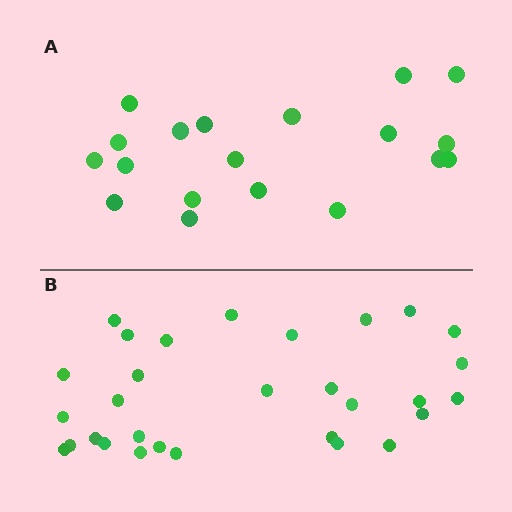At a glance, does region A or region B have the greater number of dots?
Region B (the bottom region) has more dots.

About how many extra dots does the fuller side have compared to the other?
Region B has roughly 12 or so more dots than region A.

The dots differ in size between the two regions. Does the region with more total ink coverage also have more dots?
No. Region A has more total ink coverage because its dots are larger, but region B actually contains more individual dots. Total area can be misleading — the number of items is what matters here.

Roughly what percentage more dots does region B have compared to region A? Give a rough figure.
About 60% more.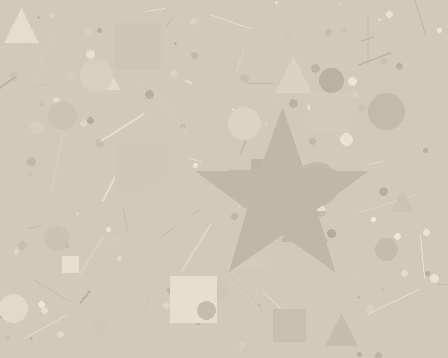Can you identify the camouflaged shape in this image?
The camouflaged shape is a star.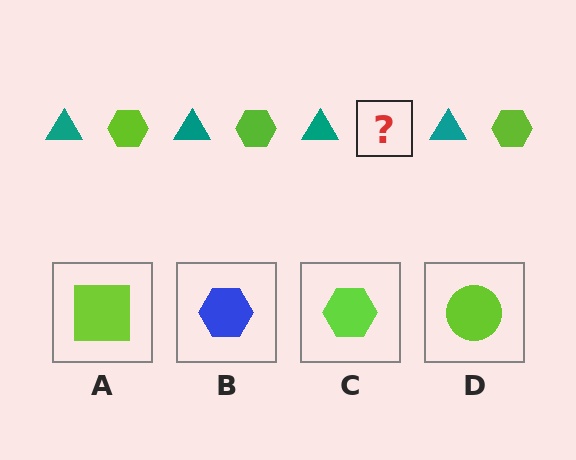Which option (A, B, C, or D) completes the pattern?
C.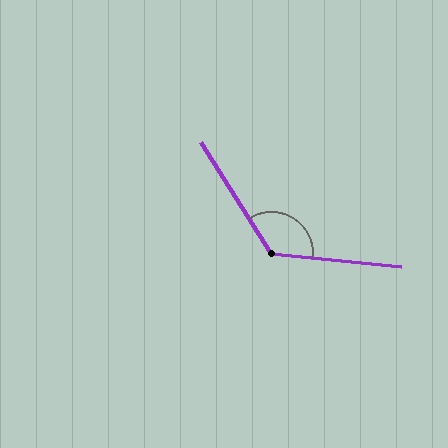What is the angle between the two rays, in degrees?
Approximately 128 degrees.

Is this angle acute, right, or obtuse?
It is obtuse.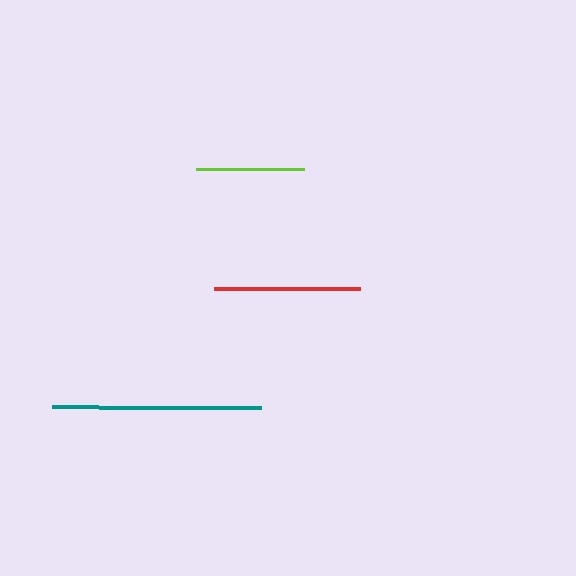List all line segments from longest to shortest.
From longest to shortest: teal, red, lime.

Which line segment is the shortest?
The lime line is the shortest at approximately 108 pixels.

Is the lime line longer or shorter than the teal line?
The teal line is longer than the lime line.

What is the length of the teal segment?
The teal segment is approximately 210 pixels long.